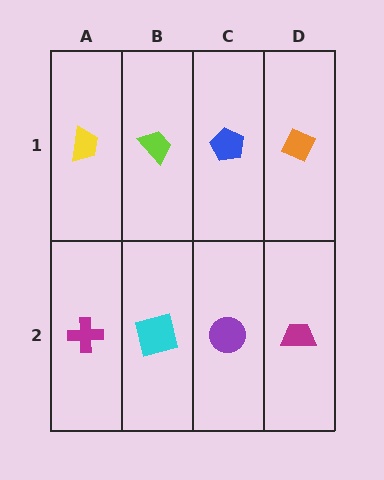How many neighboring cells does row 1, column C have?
3.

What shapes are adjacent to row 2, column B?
A lime trapezoid (row 1, column B), a magenta cross (row 2, column A), a purple circle (row 2, column C).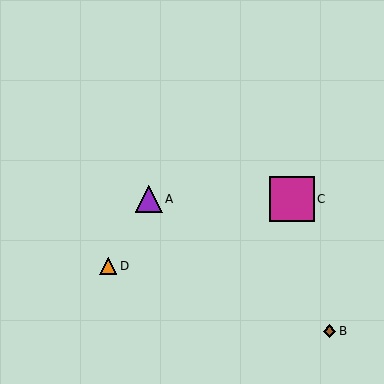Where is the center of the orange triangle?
The center of the orange triangle is at (108, 266).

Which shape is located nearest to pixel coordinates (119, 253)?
The orange triangle (labeled D) at (108, 266) is nearest to that location.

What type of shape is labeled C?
Shape C is a magenta square.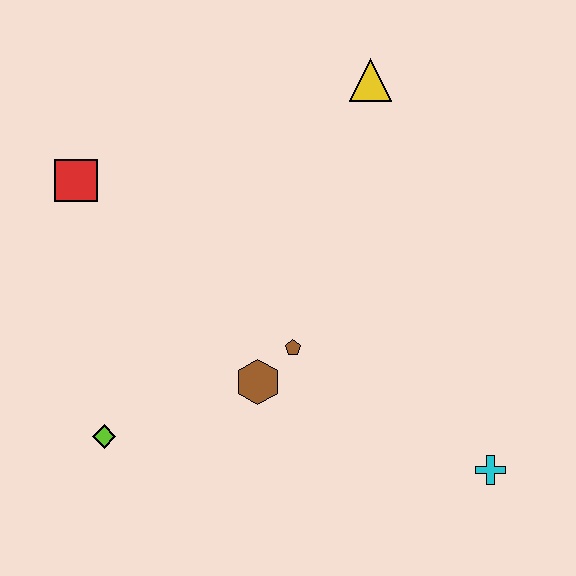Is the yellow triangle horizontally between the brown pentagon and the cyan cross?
Yes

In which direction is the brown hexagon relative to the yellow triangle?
The brown hexagon is below the yellow triangle.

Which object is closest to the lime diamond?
The brown hexagon is closest to the lime diamond.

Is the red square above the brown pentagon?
Yes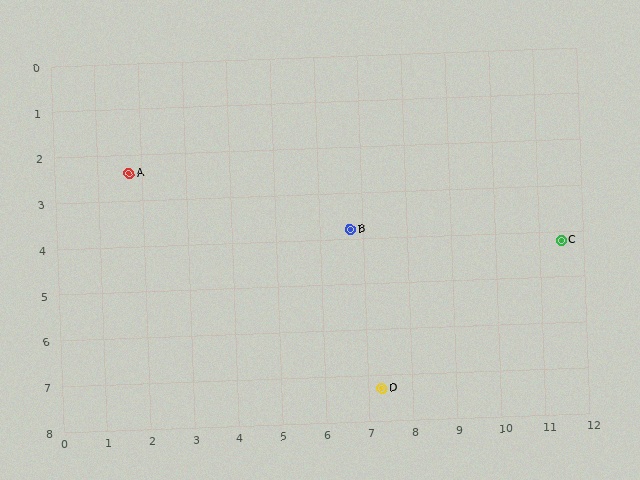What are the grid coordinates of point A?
Point A is at approximately (1.7, 2.4).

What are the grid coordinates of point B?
Point B is at approximately (6.7, 3.8).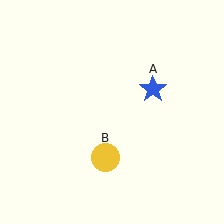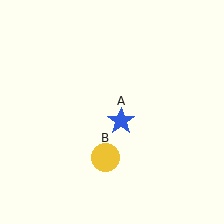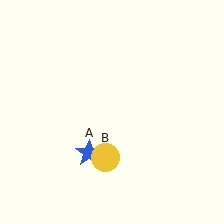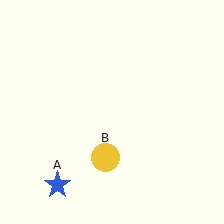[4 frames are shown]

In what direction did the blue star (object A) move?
The blue star (object A) moved down and to the left.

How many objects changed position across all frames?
1 object changed position: blue star (object A).